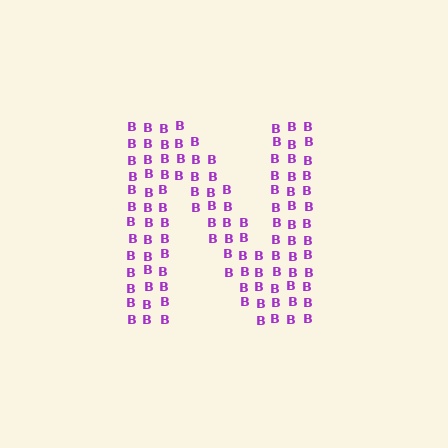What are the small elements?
The small elements are letter B's.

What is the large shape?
The large shape is the letter N.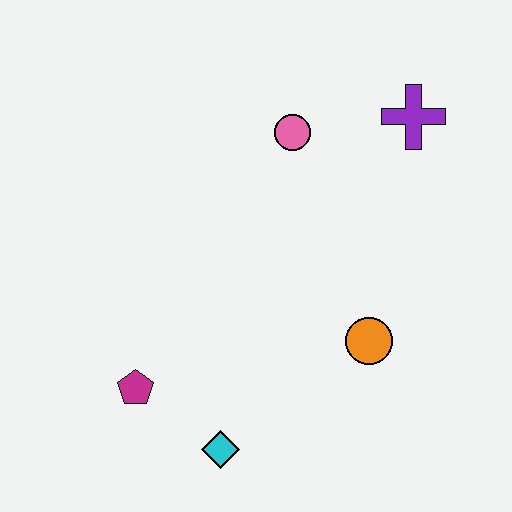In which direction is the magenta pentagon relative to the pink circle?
The magenta pentagon is below the pink circle.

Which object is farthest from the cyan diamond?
The purple cross is farthest from the cyan diamond.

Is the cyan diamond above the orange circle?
No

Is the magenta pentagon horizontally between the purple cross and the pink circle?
No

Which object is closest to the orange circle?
The cyan diamond is closest to the orange circle.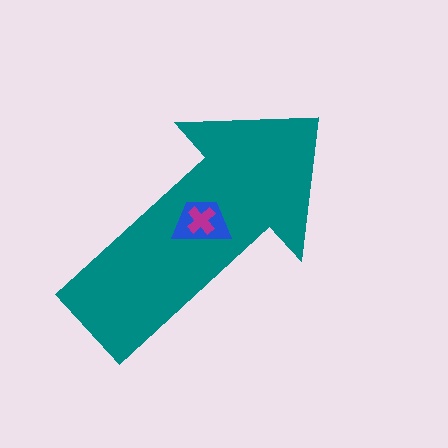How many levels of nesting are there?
3.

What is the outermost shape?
The teal arrow.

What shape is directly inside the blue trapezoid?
The magenta cross.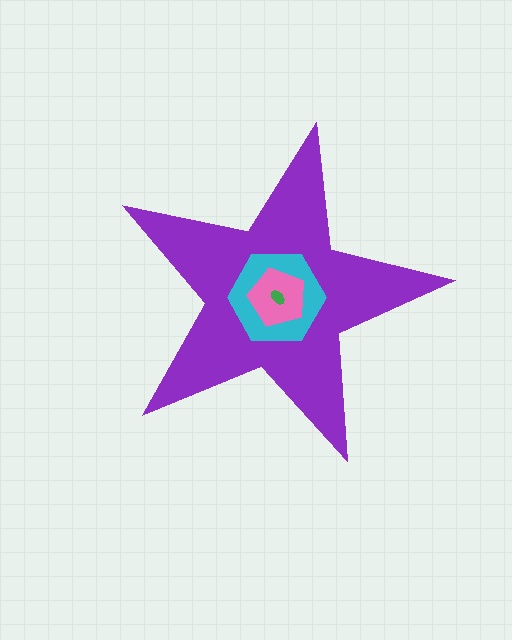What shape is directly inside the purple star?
The cyan hexagon.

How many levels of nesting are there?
4.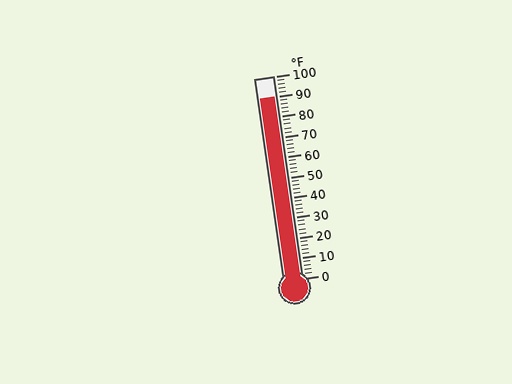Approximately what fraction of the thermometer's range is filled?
The thermometer is filled to approximately 90% of its range.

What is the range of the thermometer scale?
The thermometer scale ranges from 0°F to 100°F.